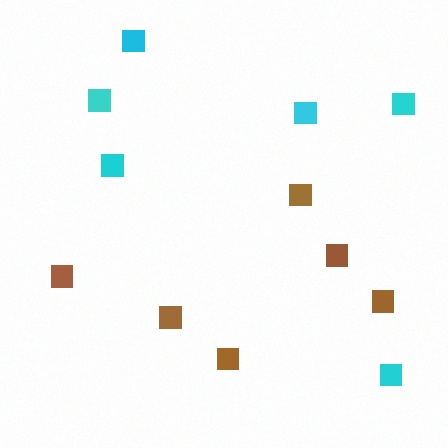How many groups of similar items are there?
There are 2 groups: one group of cyan squares (6) and one group of brown squares (6).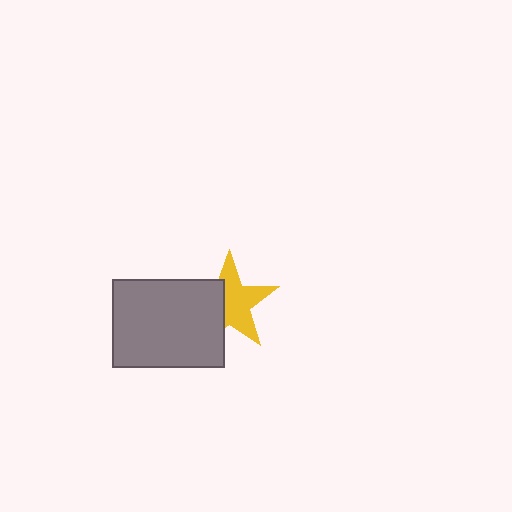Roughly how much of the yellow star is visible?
About half of it is visible (roughly 60%).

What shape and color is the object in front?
The object in front is a gray rectangle.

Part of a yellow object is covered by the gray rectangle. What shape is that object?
It is a star.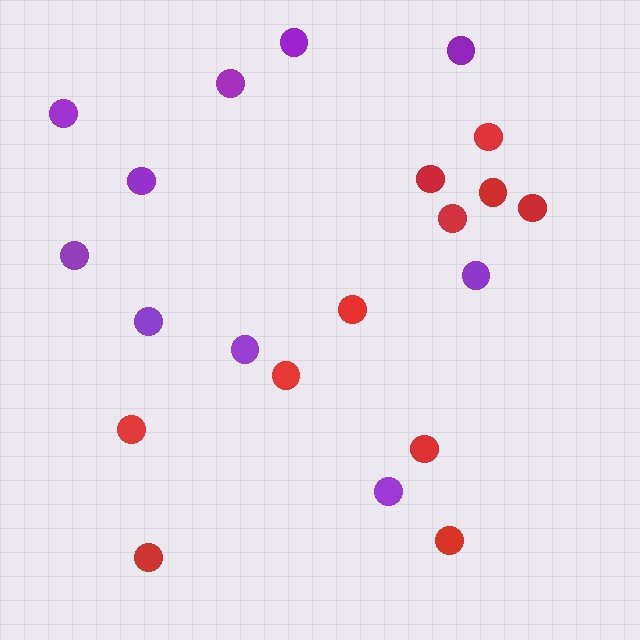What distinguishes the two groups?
There are 2 groups: one group of purple circles (10) and one group of red circles (11).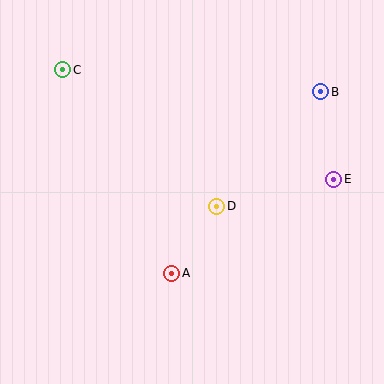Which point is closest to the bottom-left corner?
Point A is closest to the bottom-left corner.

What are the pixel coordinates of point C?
Point C is at (63, 70).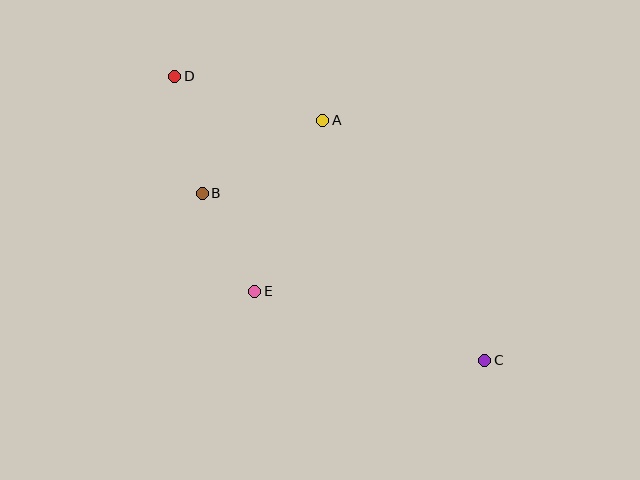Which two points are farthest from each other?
Points C and D are farthest from each other.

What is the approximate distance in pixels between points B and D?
The distance between B and D is approximately 120 pixels.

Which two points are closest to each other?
Points B and E are closest to each other.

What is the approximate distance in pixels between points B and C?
The distance between B and C is approximately 329 pixels.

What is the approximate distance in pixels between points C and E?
The distance between C and E is approximately 240 pixels.